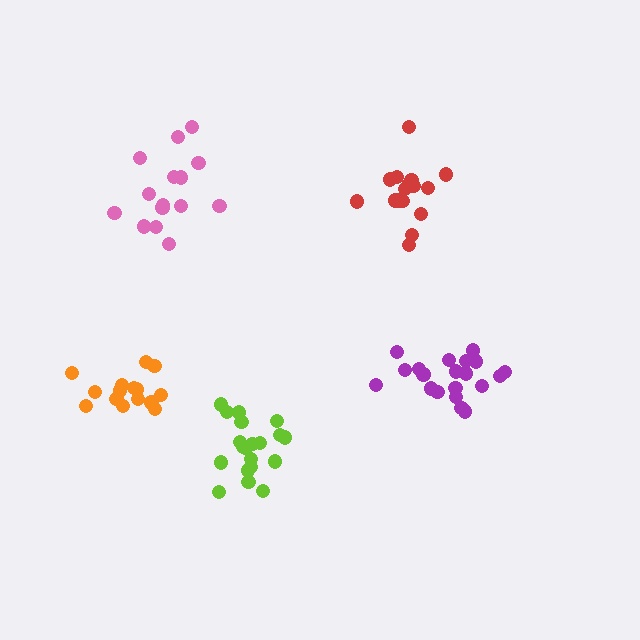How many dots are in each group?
Group 1: 21 dots, Group 2: 15 dots, Group 3: 20 dots, Group 4: 15 dots, Group 5: 16 dots (87 total).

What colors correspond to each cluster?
The clusters are colored: purple, pink, lime, orange, red.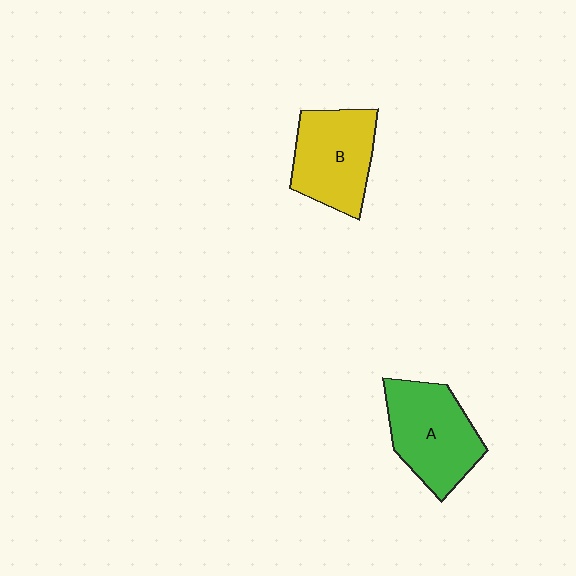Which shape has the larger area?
Shape A (green).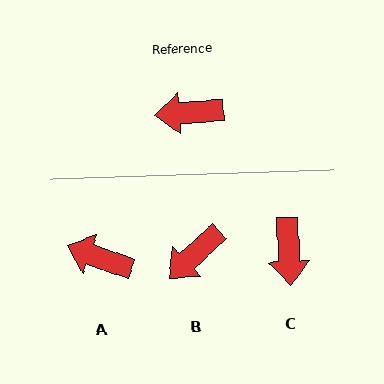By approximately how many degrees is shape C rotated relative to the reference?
Approximately 88 degrees counter-clockwise.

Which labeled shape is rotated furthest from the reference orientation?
C, about 88 degrees away.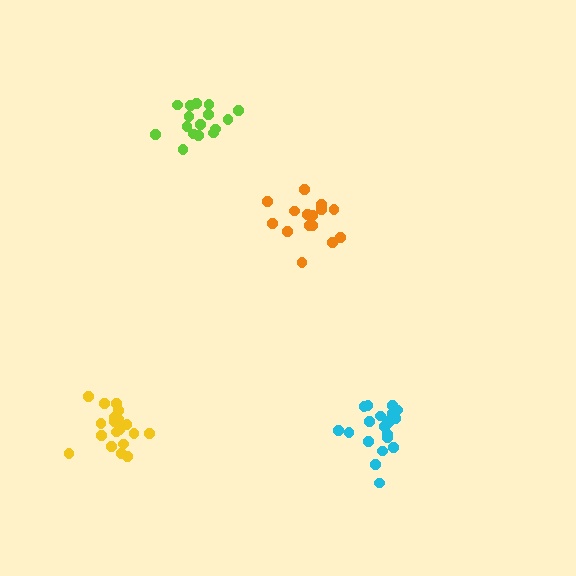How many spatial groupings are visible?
There are 4 spatial groupings.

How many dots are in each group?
Group 1: 21 dots, Group 2: 15 dots, Group 3: 16 dots, Group 4: 19 dots (71 total).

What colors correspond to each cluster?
The clusters are colored: cyan, orange, lime, yellow.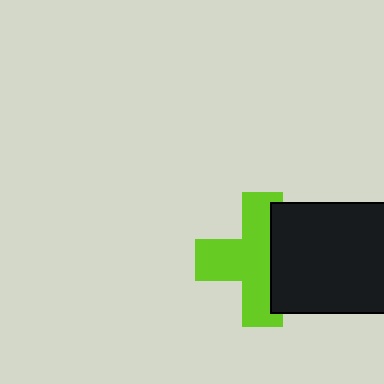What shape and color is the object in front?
The object in front is a black rectangle.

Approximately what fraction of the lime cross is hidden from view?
Roughly 37% of the lime cross is hidden behind the black rectangle.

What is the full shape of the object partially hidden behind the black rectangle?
The partially hidden object is a lime cross.